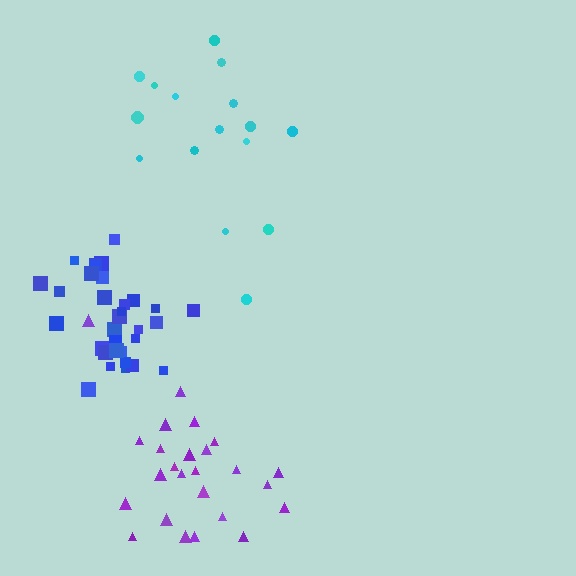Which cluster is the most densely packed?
Blue.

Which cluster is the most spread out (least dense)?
Cyan.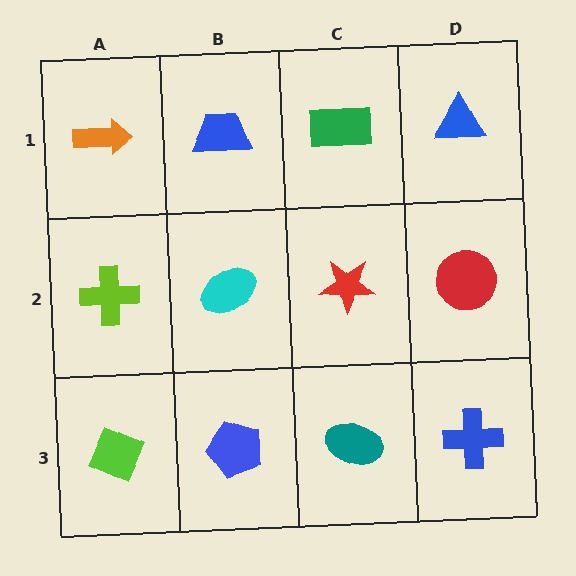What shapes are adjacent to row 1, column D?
A red circle (row 2, column D), a green rectangle (row 1, column C).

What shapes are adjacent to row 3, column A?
A lime cross (row 2, column A), a blue pentagon (row 3, column B).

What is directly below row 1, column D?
A red circle.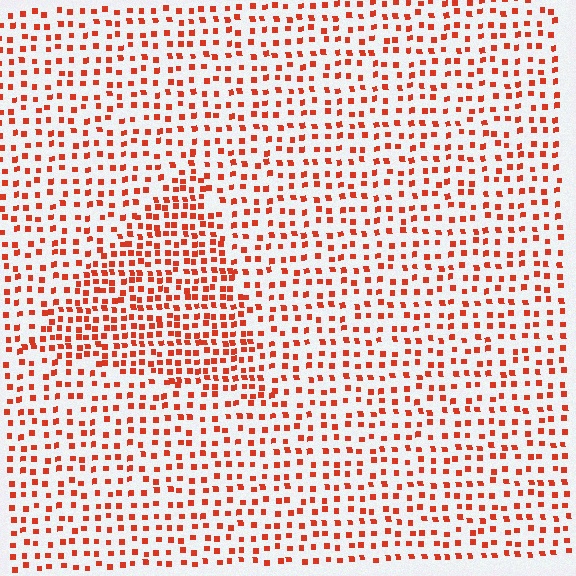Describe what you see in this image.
The image contains small red elements arranged at two different densities. A triangle-shaped region is visible where the elements are more densely packed than the surrounding area.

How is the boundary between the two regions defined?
The boundary is defined by a change in element density (approximately 1.8x ratio). All elements are the same color, size, and shape.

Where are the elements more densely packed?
The elements are more densely packed inside the triangle boundary.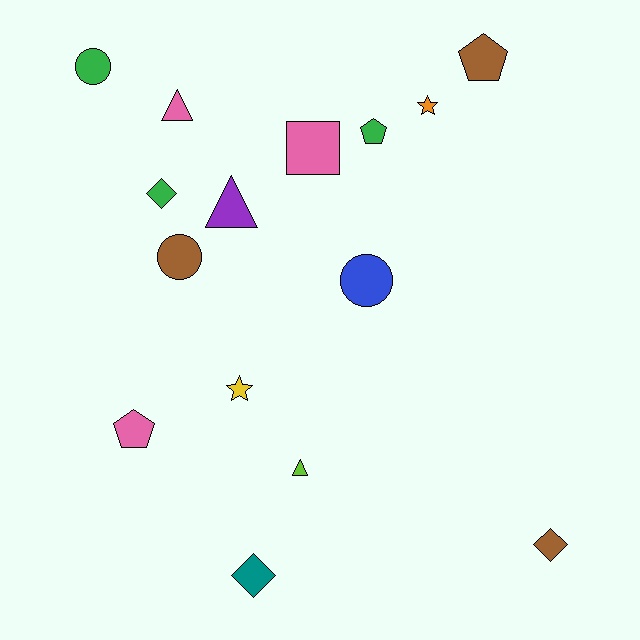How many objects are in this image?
There are 15 objects.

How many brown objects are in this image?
There are 3 brown objects.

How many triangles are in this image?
There are 3 triangles.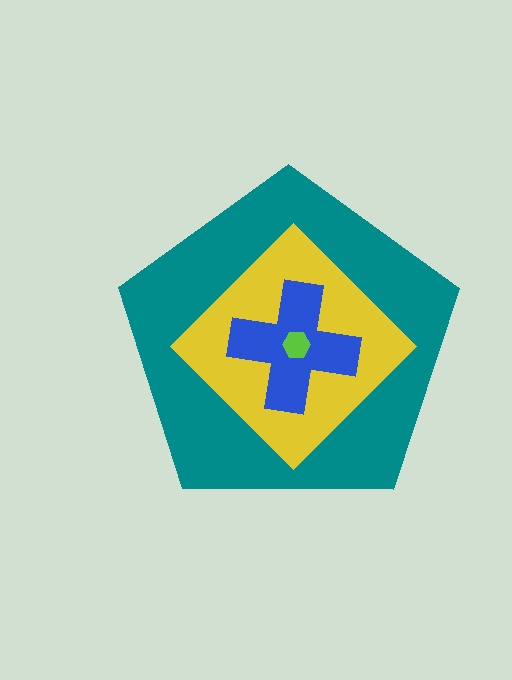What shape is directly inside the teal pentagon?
The yellow diamond.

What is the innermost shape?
The lime hexagon.